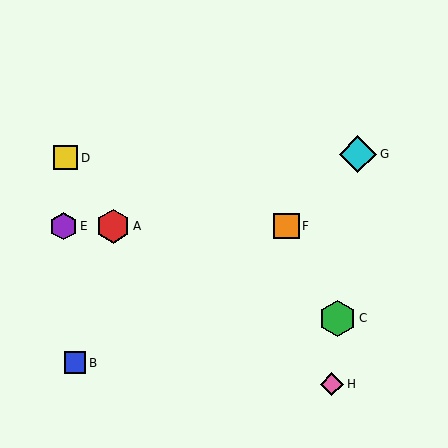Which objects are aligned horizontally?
Objects A, E, F are aligned horizontally.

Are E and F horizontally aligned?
Yes, both are at y≈226.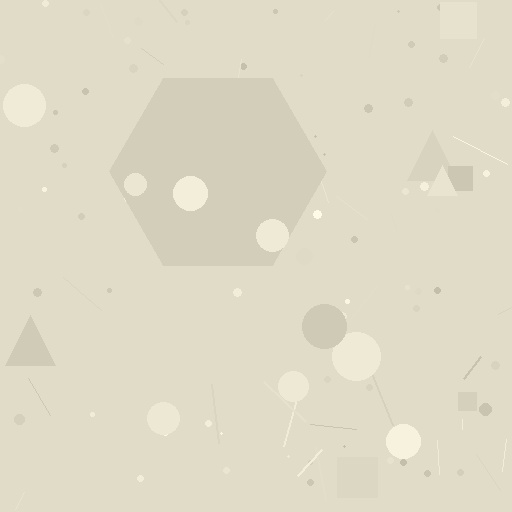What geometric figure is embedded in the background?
A hexagon is embedded in the background.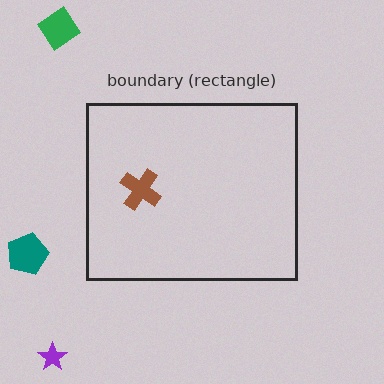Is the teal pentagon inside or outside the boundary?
Outside.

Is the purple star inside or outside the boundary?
Outside.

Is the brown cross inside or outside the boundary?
Inside.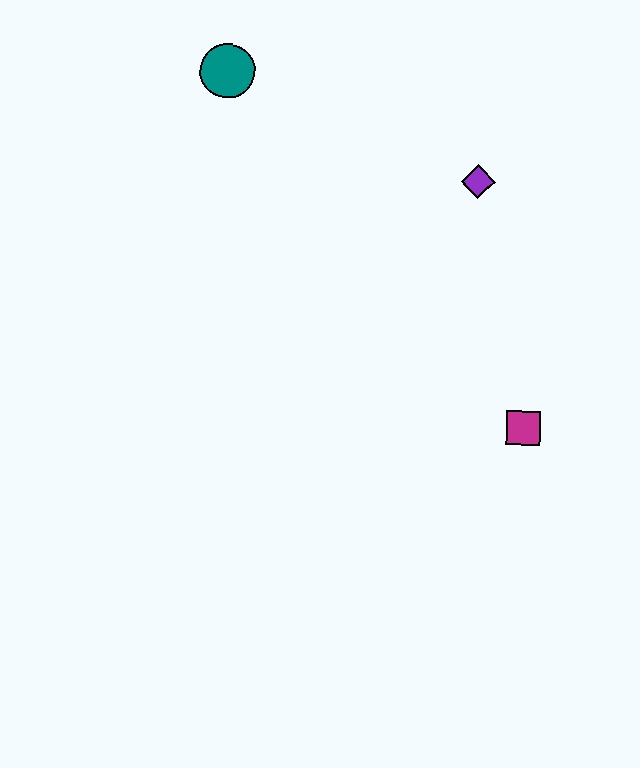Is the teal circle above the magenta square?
Yes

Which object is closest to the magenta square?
The purple diamond is closest to the magenta square.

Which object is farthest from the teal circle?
The magenta square is farthest from the teal circle.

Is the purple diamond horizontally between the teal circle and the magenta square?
Yes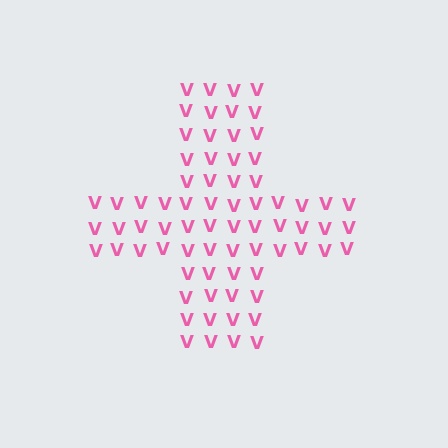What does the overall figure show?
The overall figure shows a cross.